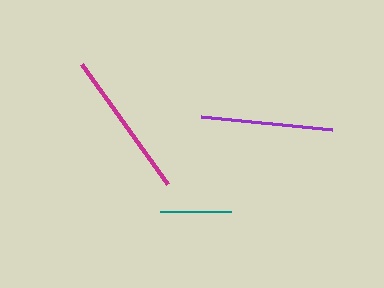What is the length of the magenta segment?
The magenta segment is approximately 147 pixels long.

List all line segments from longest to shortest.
From longest to shortest: magenta, purple, teal.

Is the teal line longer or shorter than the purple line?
The purple line is longer than the teal line.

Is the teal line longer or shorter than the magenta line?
The magenta line is longer than the teal line.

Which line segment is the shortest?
The teal line is the shortest at approximately 71 pixels.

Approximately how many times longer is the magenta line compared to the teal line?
The magenta line is approximately 2.1 times the length of the teal line.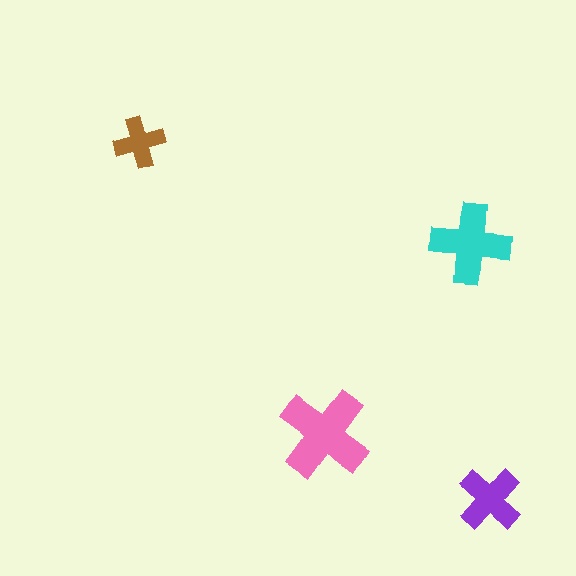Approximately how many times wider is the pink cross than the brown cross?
About 2 times wider.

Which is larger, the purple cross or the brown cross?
The purple one.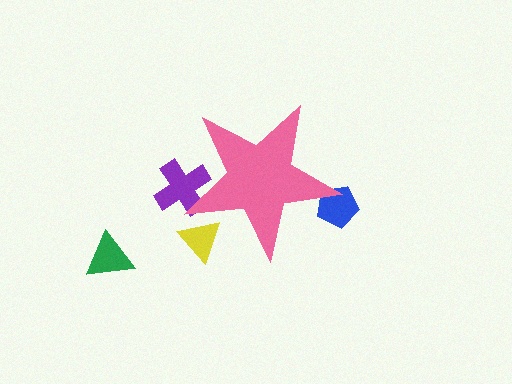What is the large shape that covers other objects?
A pink star.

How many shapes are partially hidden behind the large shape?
3 shapes are partially hidden.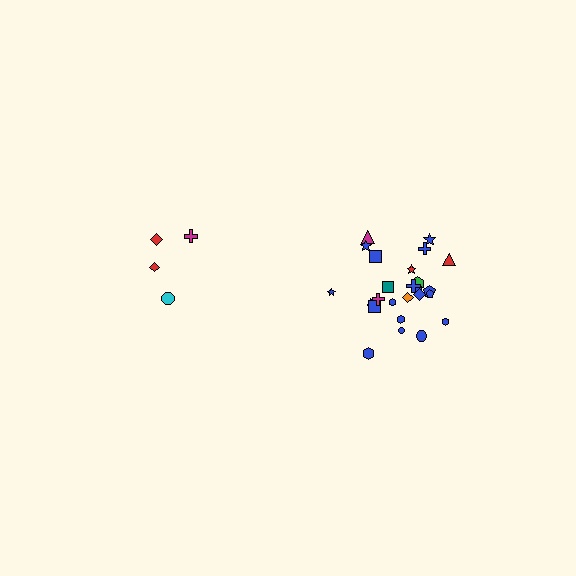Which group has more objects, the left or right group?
The right group.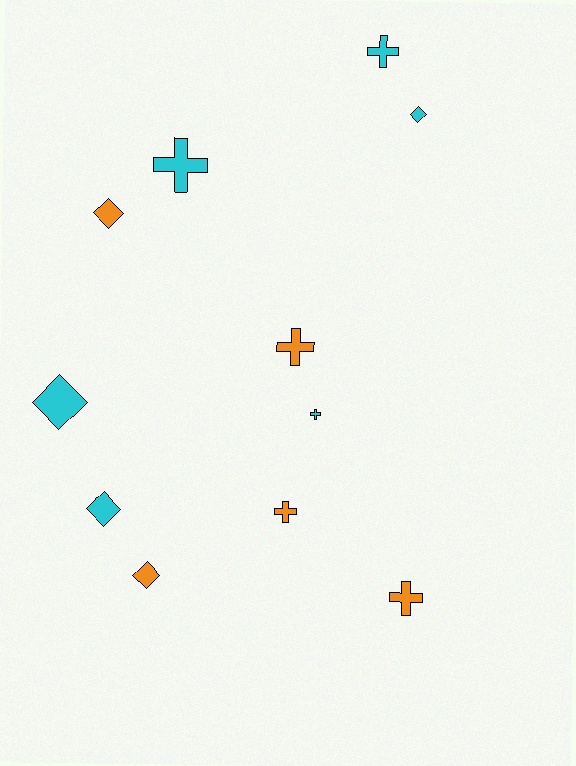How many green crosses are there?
There are no green crosses.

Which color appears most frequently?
Cyan, with 6 objects.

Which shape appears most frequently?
Cross, with 6 objects.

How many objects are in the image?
There are 11 objects.